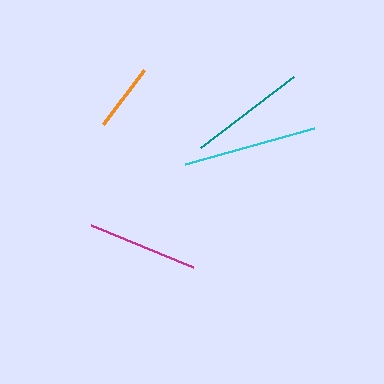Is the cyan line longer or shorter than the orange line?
The cyan line is longer than the orange line.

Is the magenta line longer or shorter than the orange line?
The magenta line is longer than the orange line.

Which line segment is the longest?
The cyan line is the longest at approximately 134 pixels.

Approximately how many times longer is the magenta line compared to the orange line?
The magenta line is approximately 1.6 times the length of the orange line.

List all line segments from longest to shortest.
From longest to shortest: cyan, teal, magenta, orange.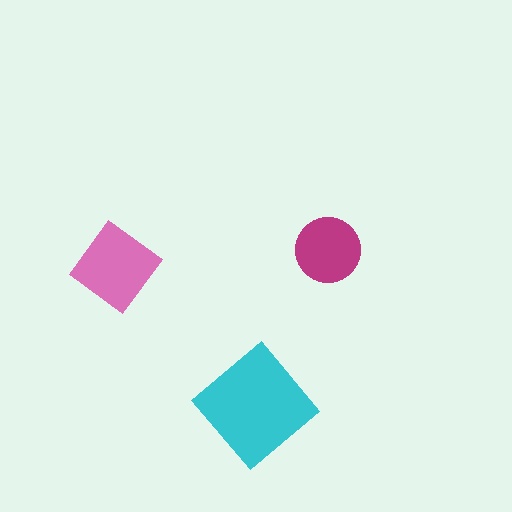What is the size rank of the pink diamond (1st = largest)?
2nd.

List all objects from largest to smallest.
The cyan diamond, the pink diamond, the magenta circle.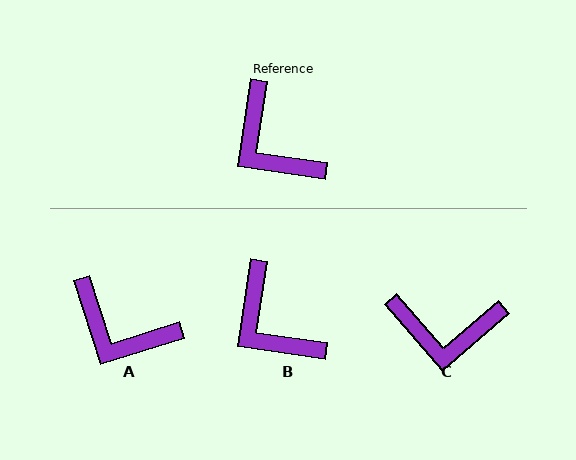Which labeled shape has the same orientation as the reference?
B.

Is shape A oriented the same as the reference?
No, it is off by about 26 degrees.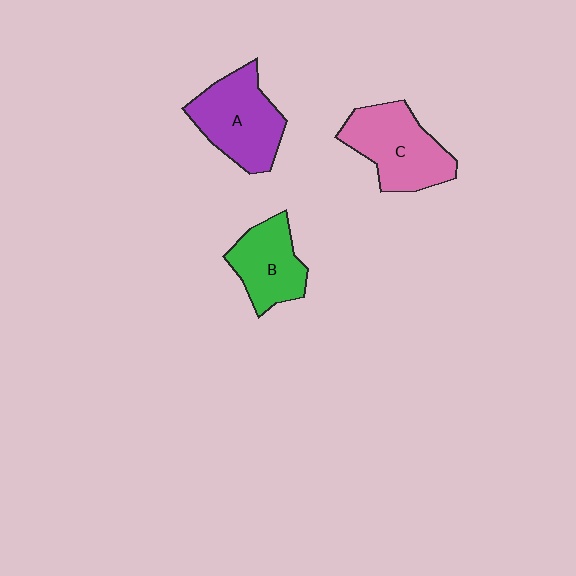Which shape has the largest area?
Shape C (pink).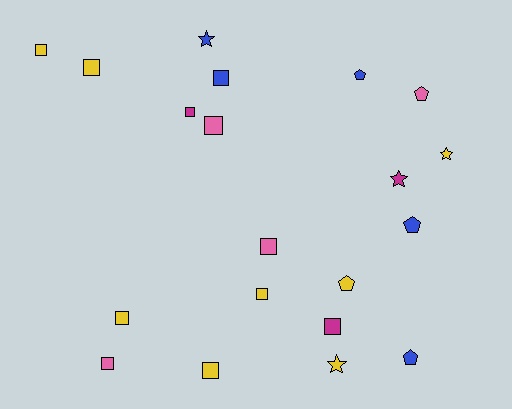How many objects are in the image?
There are 20 objects.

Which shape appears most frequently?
Square, with 11 objects.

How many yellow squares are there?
There are 5 yellow squares.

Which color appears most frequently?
Yellow, with 8 objects.